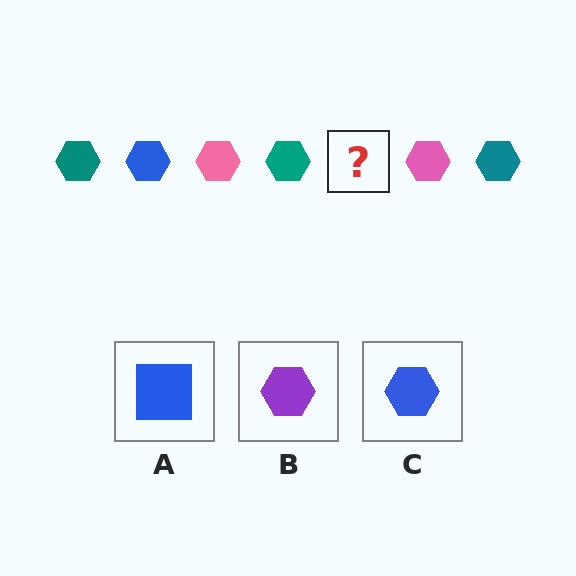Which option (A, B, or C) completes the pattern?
C.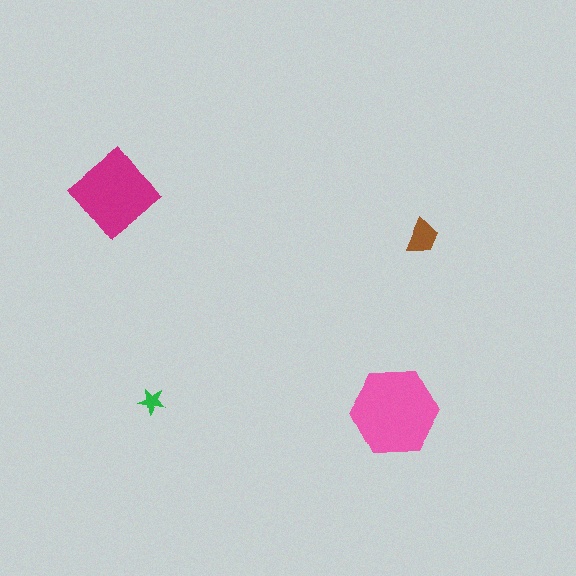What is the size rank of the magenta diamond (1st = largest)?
2nd.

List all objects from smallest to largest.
The green star, the brown trapezoid, the magenta diamond, the pink hexagon.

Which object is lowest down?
The pink hexagon is bottommost.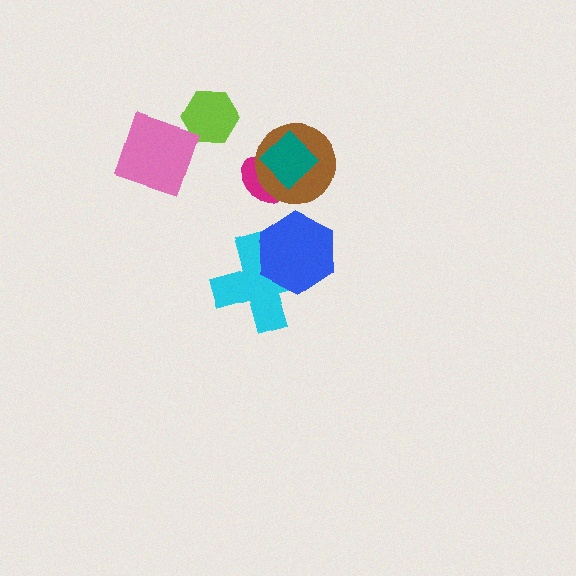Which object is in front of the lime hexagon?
The pink diamond is in front of the lime hexagon.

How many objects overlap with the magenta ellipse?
2 objects overlap with the magenta ellipse.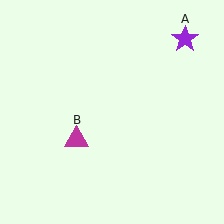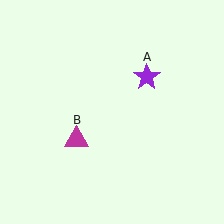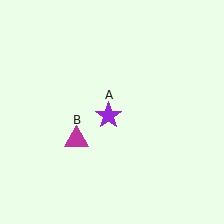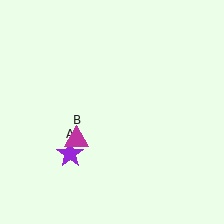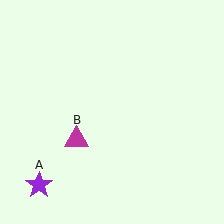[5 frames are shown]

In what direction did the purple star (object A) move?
The purple star (object A) moved down and to the left.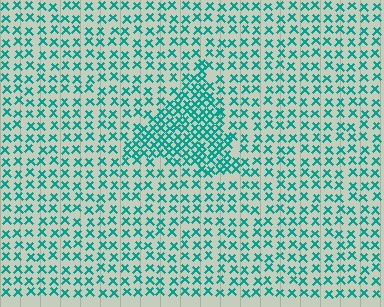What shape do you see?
I see a triangle.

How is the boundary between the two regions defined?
The boundary is defined by a change in element density (approximately 2.1x ratio). All elements are the same color, size, and shape.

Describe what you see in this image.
The image contains small teal elements arranged at two different densities. A triangle-shaped region is visible where the elements are more densely packed than the surrounding area.